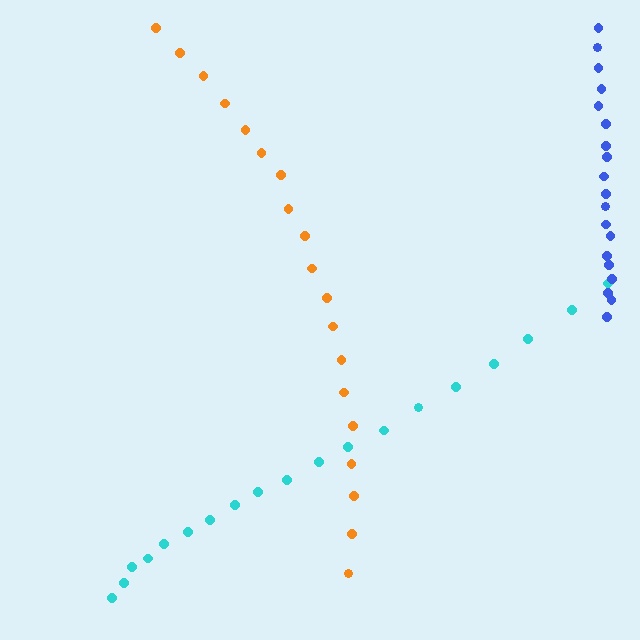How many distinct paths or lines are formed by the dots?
There are 3 distinct paths.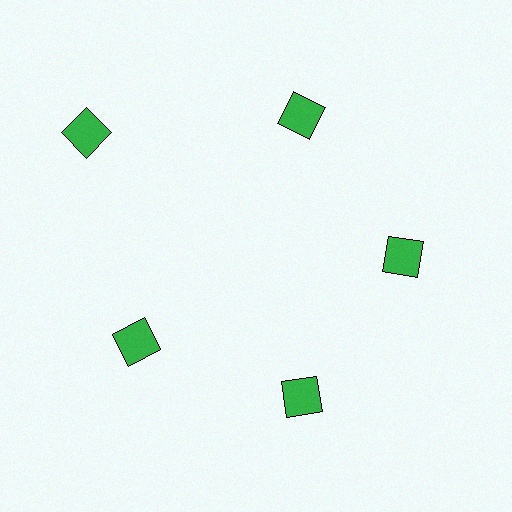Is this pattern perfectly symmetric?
No. The 5 green squares are arranged in a ring, but one element near the 10 o'clock position is pushed outward from the center, breaking the 5-fold rotational symmetry.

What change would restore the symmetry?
The symmetry would be restored by moving it inward, back onto the ring so that all 5 squares sit at equal angles and equal distance from the center.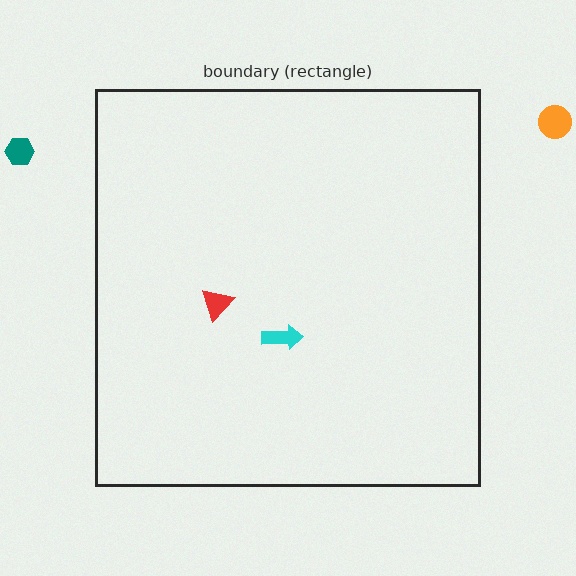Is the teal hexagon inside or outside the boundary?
Outside.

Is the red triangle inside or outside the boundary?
Inside.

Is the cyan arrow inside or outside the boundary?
Inside.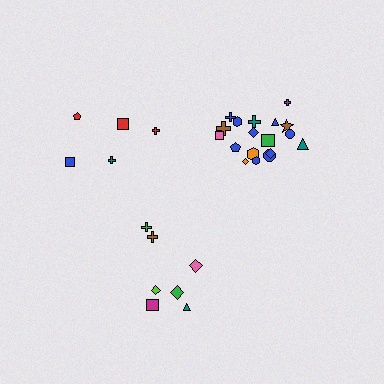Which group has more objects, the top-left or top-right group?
The top-right group.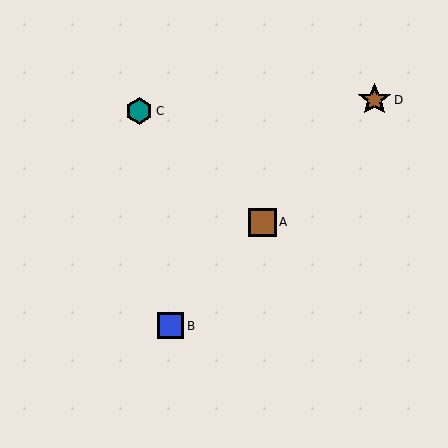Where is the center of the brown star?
The center of the brown star is at (375, 100).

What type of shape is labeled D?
Shape D is a brown star.